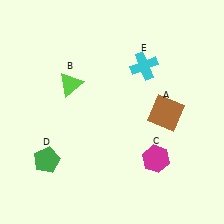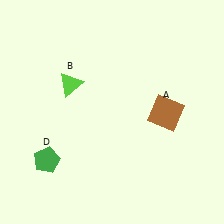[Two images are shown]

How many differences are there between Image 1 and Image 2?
There are 2 differences between the two images.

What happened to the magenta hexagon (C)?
The magenta hexagon (C) was removed in Image 2. It was in the bottom-right area of Image 1.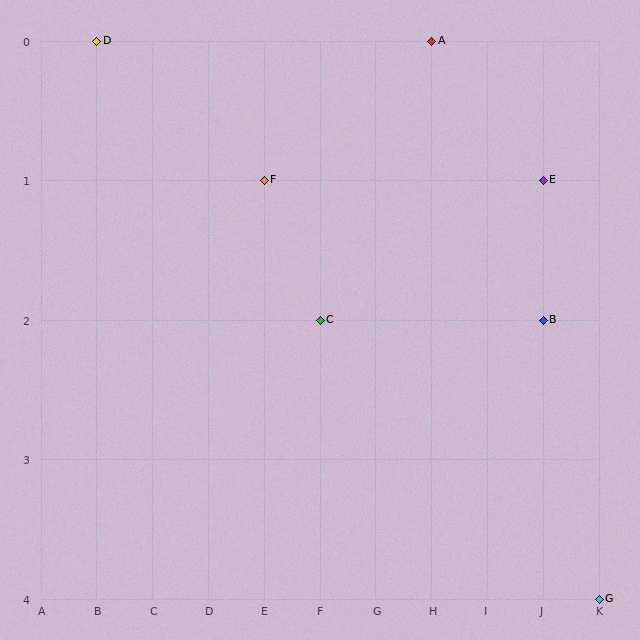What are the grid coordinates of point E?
Point E is at grid coordinates (J, 1).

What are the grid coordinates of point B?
Point B is at grid coordinates (J, 2).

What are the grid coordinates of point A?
Point A is at grid coordinates (H, 0).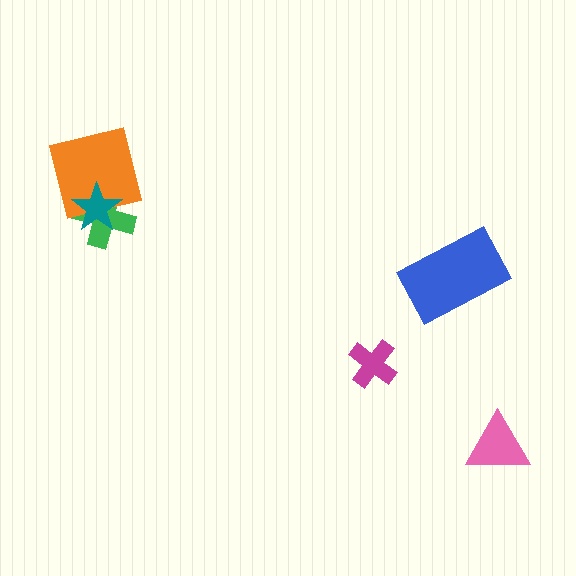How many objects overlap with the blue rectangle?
0 objects overlap with the blue rectangle.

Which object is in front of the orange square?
The teal star is in front of the orange square.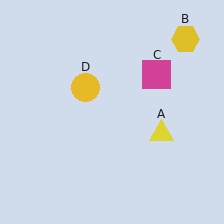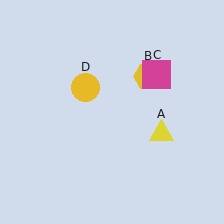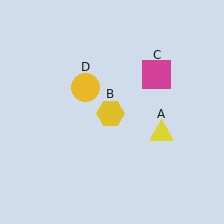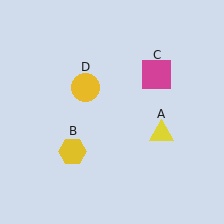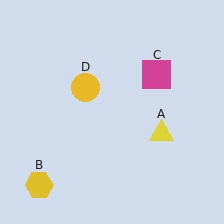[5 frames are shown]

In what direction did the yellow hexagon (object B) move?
The yellow hexagon (object B) moved down and to the left.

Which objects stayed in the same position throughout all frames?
Yellow triangle (object A) and magenta square (object C) and yellow circle (object D) remained stationary.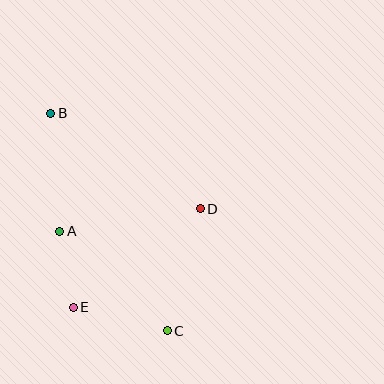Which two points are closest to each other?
Points A and E are closest to each other.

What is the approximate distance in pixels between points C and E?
The distance between C and E is approximately 97 pixels.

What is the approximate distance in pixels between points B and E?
The distance between B and E is approximately 195 pixels.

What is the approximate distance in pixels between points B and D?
The distance between B and D is approximately 177 pixels.